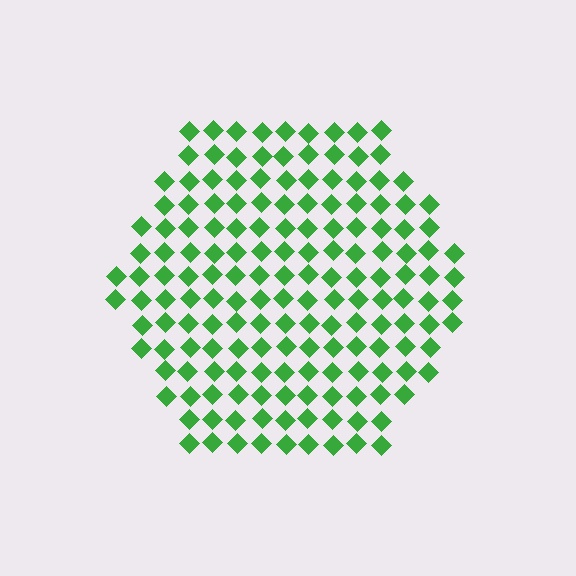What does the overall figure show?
The overall figure shows a hexagon.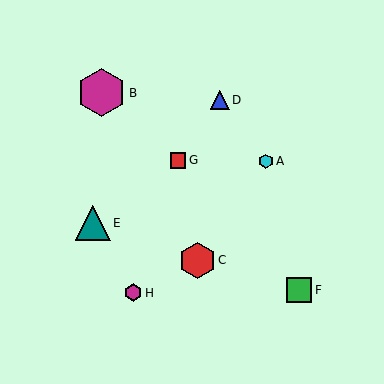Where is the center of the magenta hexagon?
The center of the magenta hexagon is at (102, 93).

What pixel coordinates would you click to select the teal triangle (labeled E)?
Click at (93, 223) to select the teal triangle E.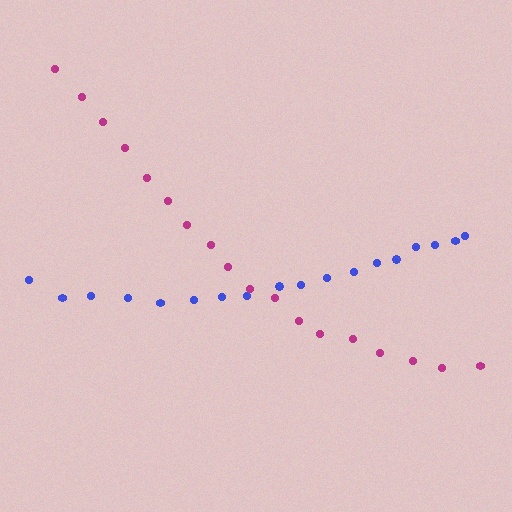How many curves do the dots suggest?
There are 2 distinct paths.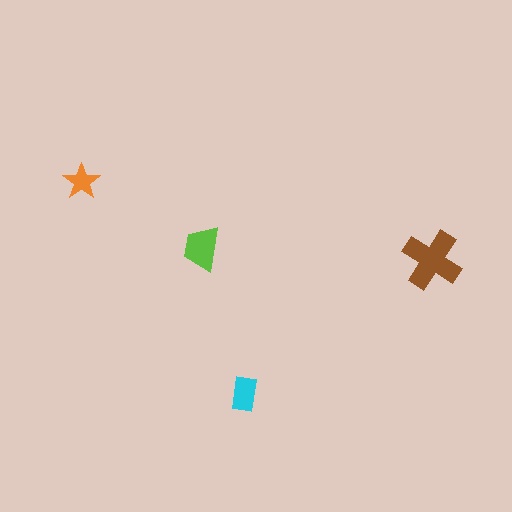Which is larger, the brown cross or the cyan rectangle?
The brown cross.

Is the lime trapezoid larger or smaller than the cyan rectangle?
Larger.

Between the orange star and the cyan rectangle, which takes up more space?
The cyan rectangle.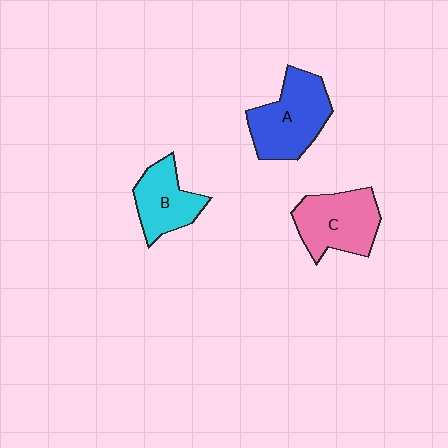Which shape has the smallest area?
Shape B (cyan).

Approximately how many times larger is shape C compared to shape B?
Approximately 1.3 times.